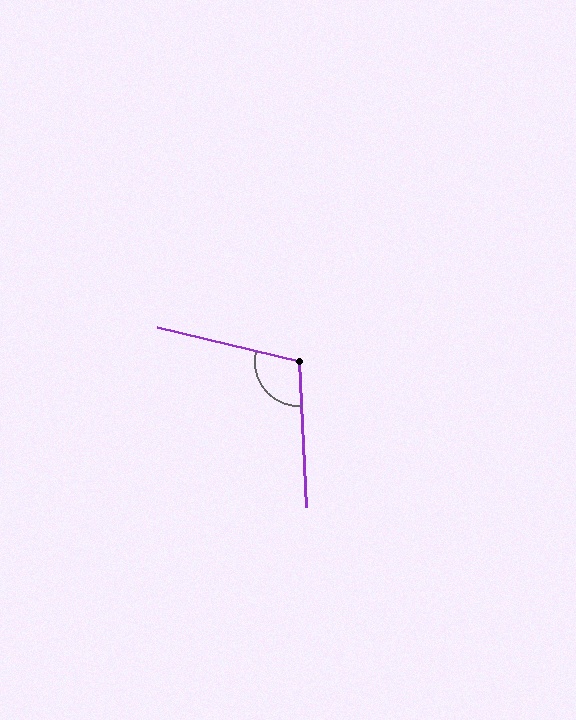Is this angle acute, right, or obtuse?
It is obtuse.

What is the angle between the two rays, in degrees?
Approximately 106 degrees.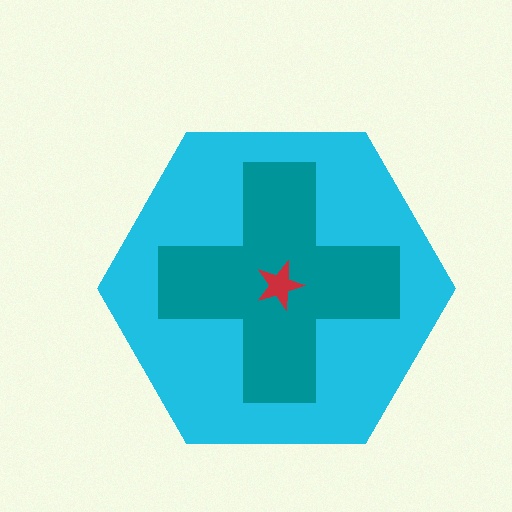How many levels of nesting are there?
3.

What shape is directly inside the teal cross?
The red star.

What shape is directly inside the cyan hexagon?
The teal cross.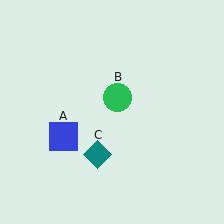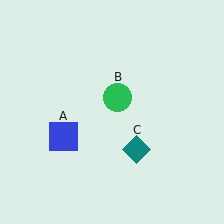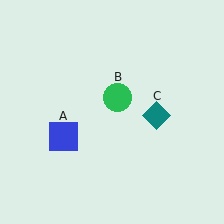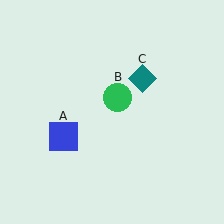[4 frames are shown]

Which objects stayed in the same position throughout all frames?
Blue square (object A) and green circle (object B) remained stationary.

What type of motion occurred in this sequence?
The teal diamond (object C) rotated counterclockwise around the center of the scene.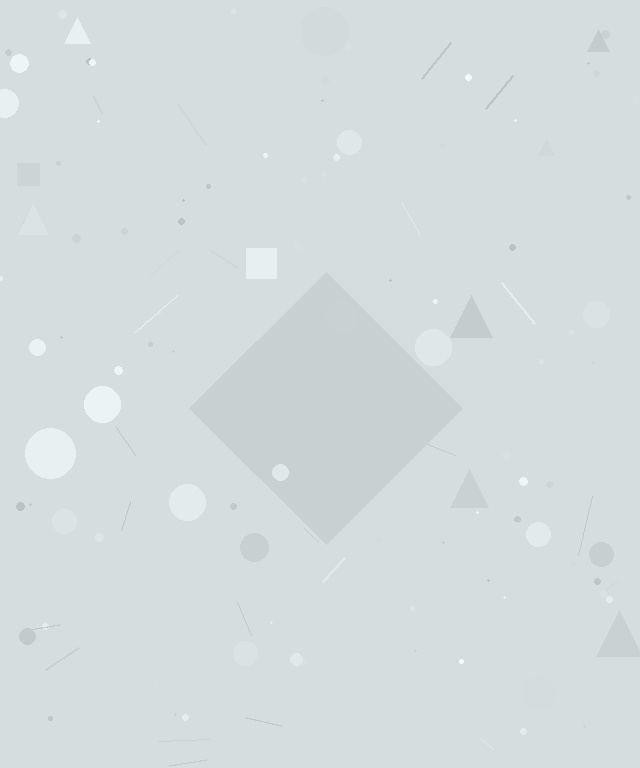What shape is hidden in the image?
A diamond is hidden in the image.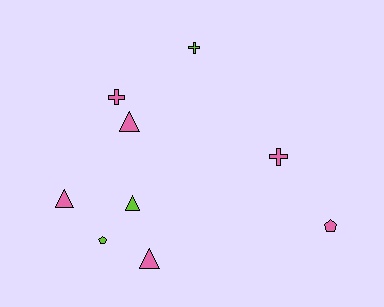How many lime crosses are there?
There is 1 lime cross.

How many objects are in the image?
There are 9 objects.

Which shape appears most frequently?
Triangle, with 4 objects.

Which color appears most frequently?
Pink, with 6 objects.